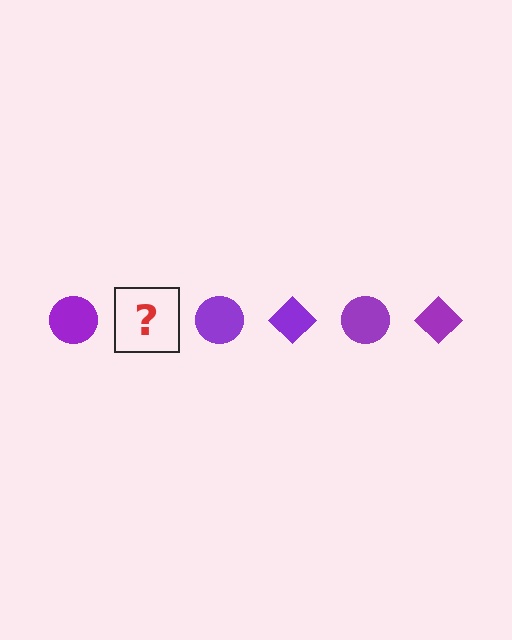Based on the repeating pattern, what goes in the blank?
The blank should be a purple diamond.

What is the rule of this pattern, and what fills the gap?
The rule is that the pattern cycles through circle, diamond shapes in purple. The gap should be filled with a purple diamond.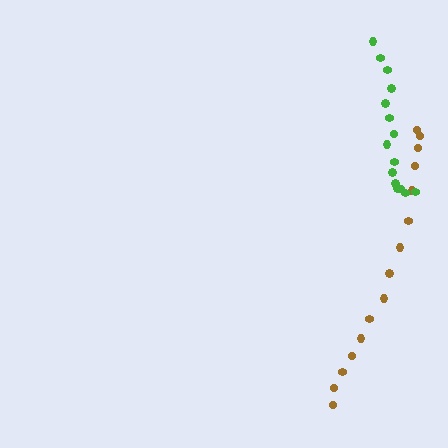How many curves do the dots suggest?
There are 2 distinct paths.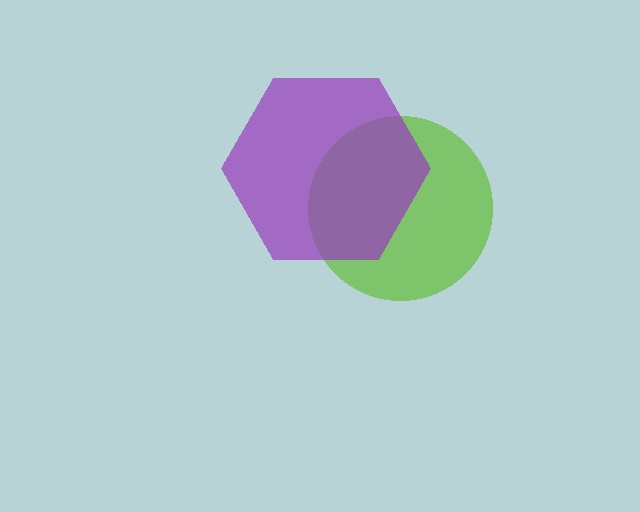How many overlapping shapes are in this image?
There are 2 overlapping shapes in the image.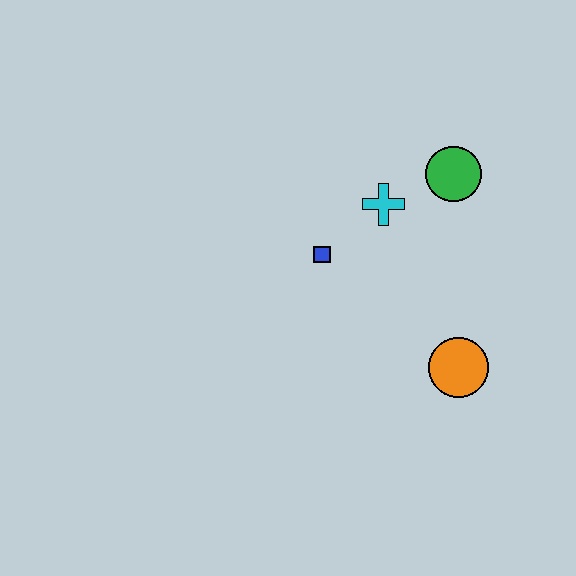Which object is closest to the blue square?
The cyan cross is closest to the blue square.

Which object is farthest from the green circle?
The orange circle is farthest from the green circle.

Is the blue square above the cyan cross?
No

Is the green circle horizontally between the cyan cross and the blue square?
No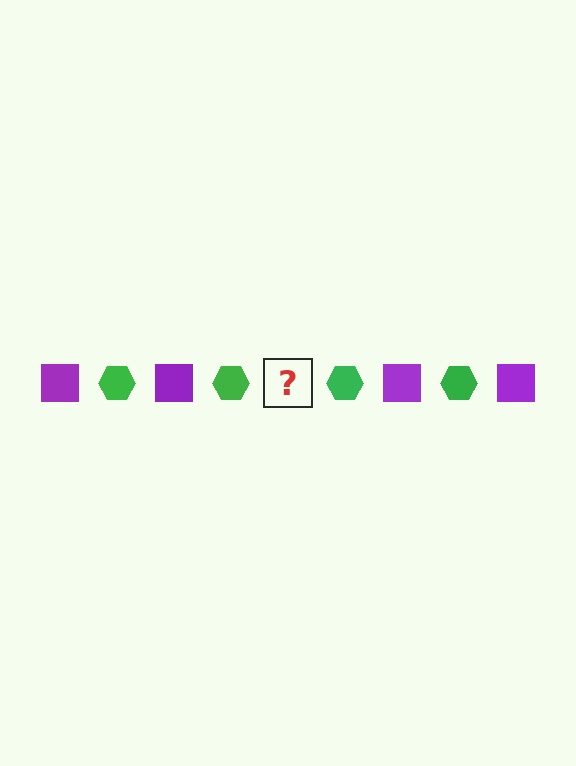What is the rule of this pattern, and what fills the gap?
The rule is that the pattern alternates between purple square and green hexagon. The gap should be filled with a purple square.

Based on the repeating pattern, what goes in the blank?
The blank should be a purple square.